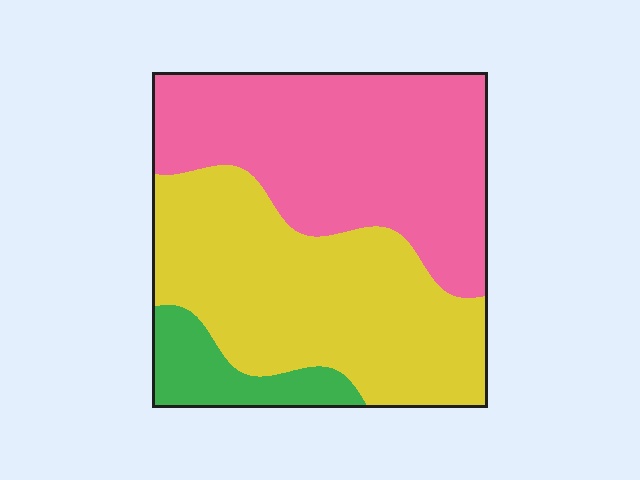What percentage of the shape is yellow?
Yellow covers roughly 45% of the shape.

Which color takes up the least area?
Green, at roughly 10%.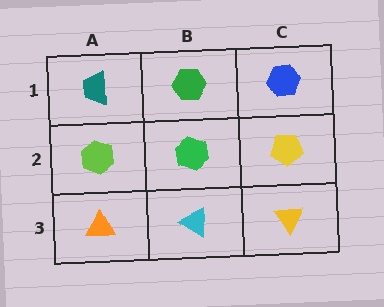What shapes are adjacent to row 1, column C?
A yellow pentagon (row 2, column C), a green hexagon (row 1, column B).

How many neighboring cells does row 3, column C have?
2.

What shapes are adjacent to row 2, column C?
A blue hexagon (row 1, column C), a yellow triangle (row 3, column C), a green hexagon (row 2, column B).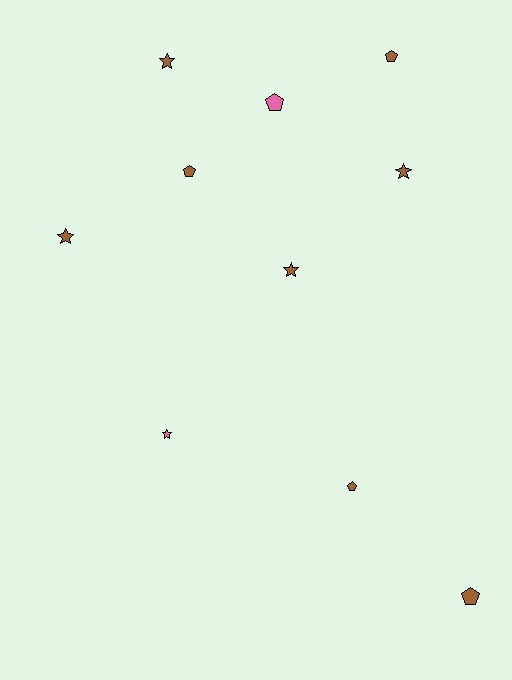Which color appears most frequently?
Brown, with 8 objects.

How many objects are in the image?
There are 10 objects.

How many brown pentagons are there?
There are 4 brown pentagons.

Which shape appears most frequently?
Pentagon, with 5 objects.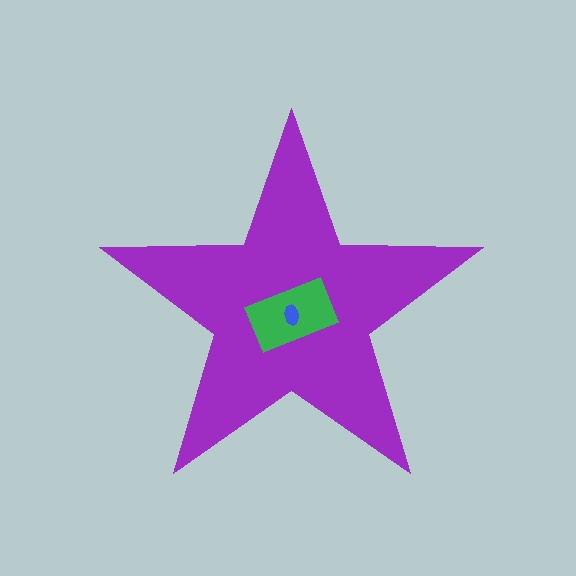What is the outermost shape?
The purple star.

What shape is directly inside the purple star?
The green rectangle.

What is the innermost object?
The blue ellipse.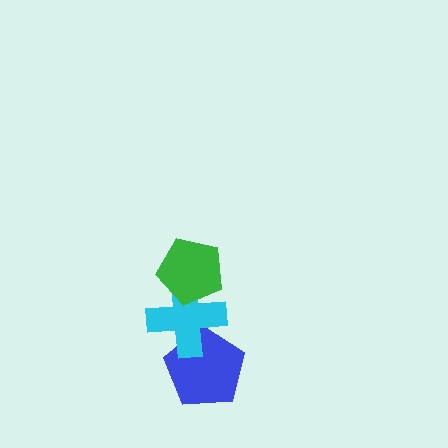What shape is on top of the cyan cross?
The green pentagon is on top of the cyan cross.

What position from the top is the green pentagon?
The green pentagon is 1st from the top.